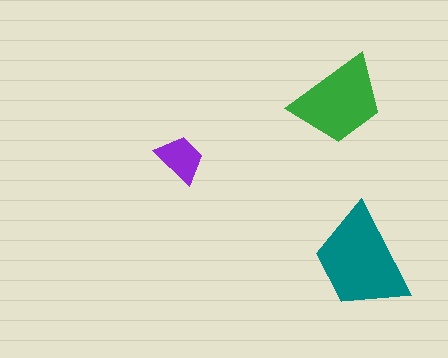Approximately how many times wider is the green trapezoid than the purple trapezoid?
About 2 times wider.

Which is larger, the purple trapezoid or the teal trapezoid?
The teal one.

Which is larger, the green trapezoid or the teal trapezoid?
The teal one.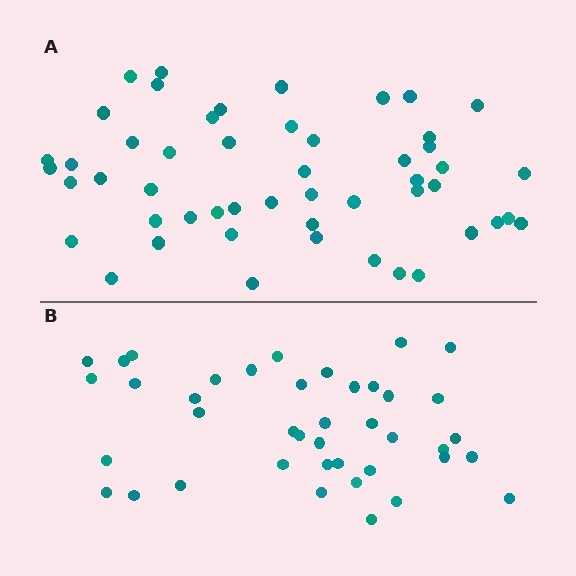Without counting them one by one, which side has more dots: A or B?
Region A (the top region) has more dots.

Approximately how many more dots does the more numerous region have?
Region A has roughly 10 or so more dots than region B.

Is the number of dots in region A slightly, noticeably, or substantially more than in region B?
Region A has only slightly more — the two regions are fairly close. The ratio is roughly 1.2 to 1.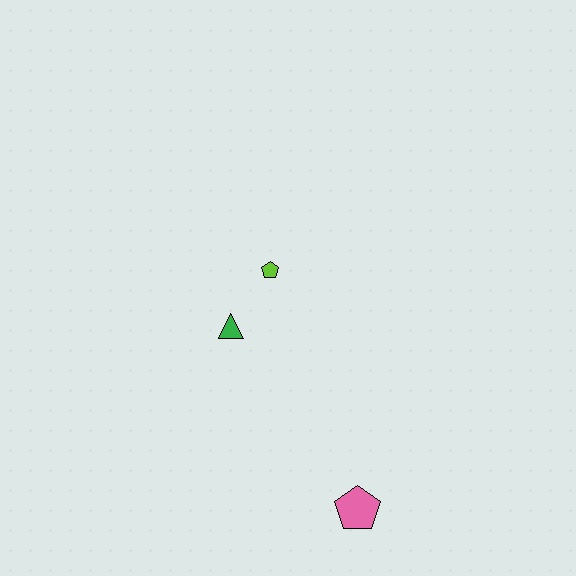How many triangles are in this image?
There is 1 triangle.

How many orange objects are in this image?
There are no orange objects.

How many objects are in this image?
There are 3 objects.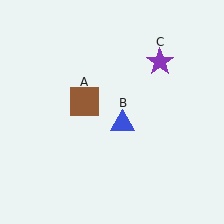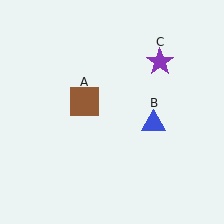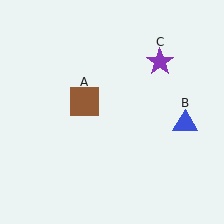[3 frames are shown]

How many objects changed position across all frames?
1 object changed position: blue triangle (object B).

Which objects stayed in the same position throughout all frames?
Brown square (object A) and purple star (object C) remained stationary.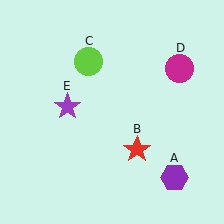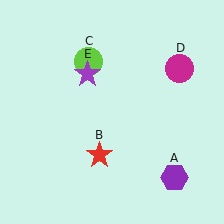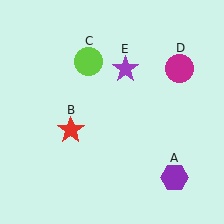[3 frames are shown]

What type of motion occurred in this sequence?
The red star (object B), purple star (object E) rotated clockwise around the center of the scene.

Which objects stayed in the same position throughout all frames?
Purple hexagon (object A) and lime circle (object C) and magenta circle (object D) remained stationary.